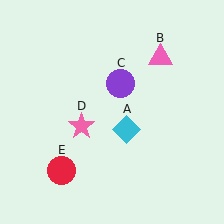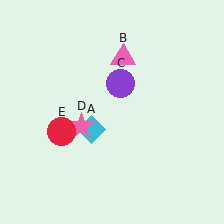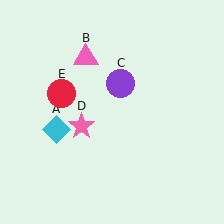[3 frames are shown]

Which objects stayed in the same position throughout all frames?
Purple circle (object C) and pink star (object D) remained stationary.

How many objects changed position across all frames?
3 objects changed position: cyan diamond (object A), pink triangle (object B), red circle (object E).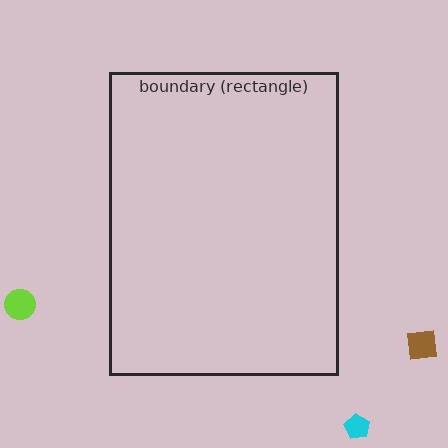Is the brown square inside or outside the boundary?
Outside.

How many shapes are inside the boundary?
0 inside, 3 outside.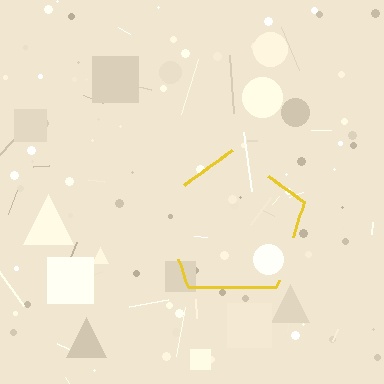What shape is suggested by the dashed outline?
The dashed outline suggests a pentagon.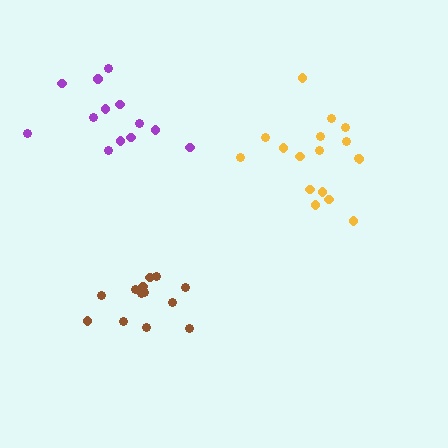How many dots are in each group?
Group 1: 13 dots, Group 2: 17 dots, Group 3: 13 dots (43 total).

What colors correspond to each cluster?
The clusters are colored: purple, yellow, brown.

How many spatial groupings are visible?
There are 3 spatial groupings.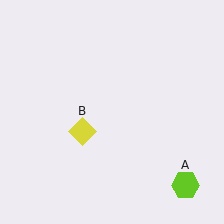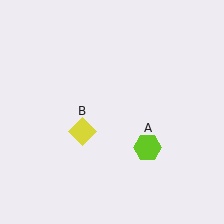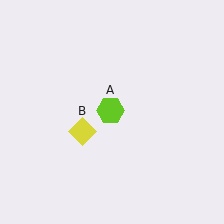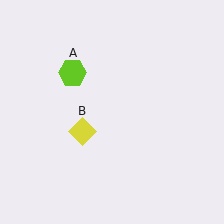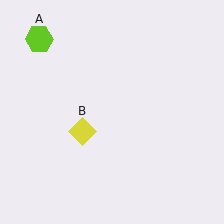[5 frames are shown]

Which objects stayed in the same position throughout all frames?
Yellow diamond (object B) remained stationary.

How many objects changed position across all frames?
1 object changed position: lime hexagon (object A).